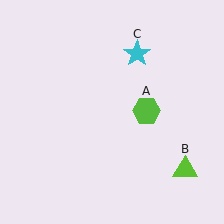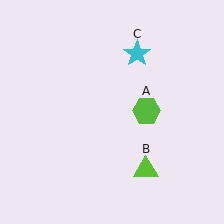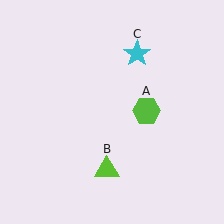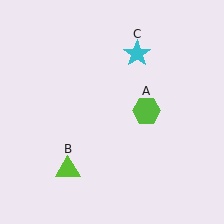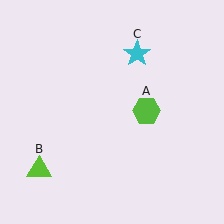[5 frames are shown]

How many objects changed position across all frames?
1 object changed position: lime triangle (object B).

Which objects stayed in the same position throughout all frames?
Lime hexagon (object A) and cyan star (object C) remained stationary.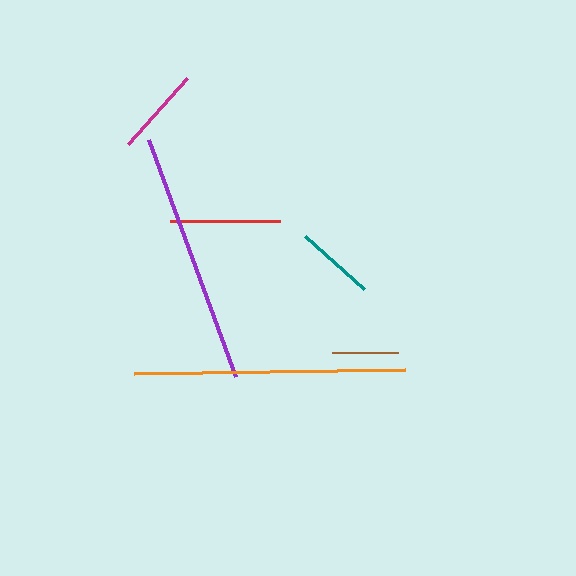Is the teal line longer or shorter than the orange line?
The orange line is longer than the teal line.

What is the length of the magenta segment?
The magenta segment is approximately 89 pixels long.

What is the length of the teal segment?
The teal segment is approximately 80 pixels long.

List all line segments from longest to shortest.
From longest to shortest: orange, purple, red, magenta, teal, brown.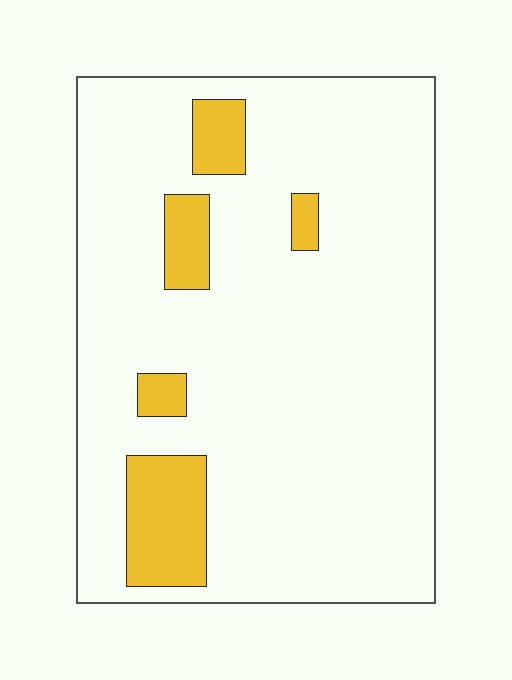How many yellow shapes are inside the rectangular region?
5.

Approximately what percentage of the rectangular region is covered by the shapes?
Approximately 10%.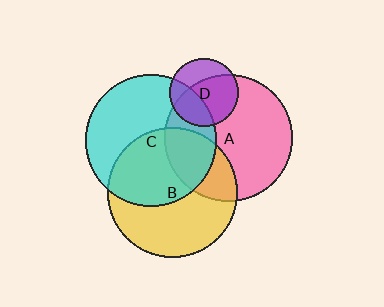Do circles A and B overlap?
Yes.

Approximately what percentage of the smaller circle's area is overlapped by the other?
Approximately 30%.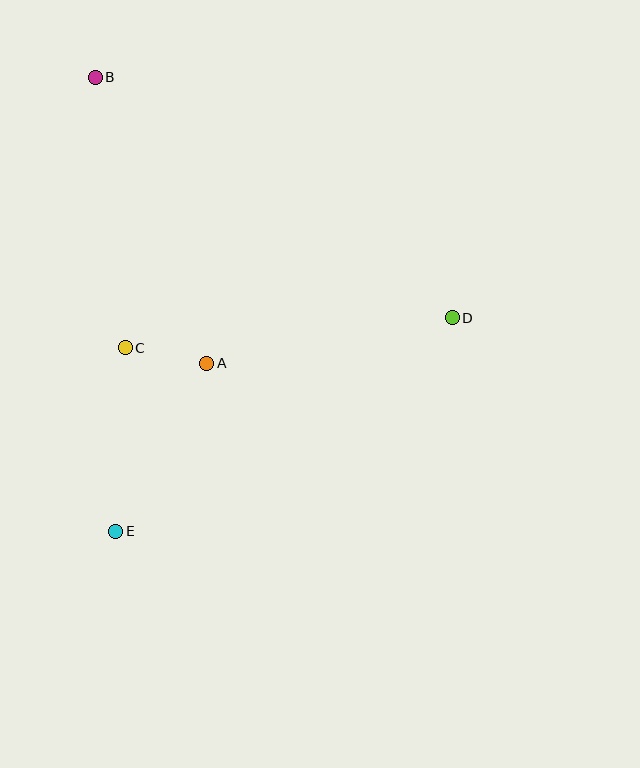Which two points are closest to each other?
Points A and C are closest to each other.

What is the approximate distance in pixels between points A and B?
The distance between A and B is approximately 307 pixels.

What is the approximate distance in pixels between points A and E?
The distance between A and E is approximately 191 pixels.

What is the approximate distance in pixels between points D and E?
The distance between D and E is approximately 398 pixels.